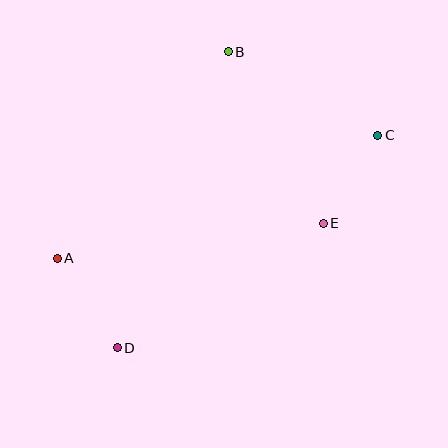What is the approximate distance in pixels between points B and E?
The distance between B and E is approximately 196 pixels.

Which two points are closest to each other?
Points C and E are closest to each other.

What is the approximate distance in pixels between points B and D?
The distance between B and D is approximately 316 pixels.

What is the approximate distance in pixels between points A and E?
The distance between A and E is approximately 268 pixels.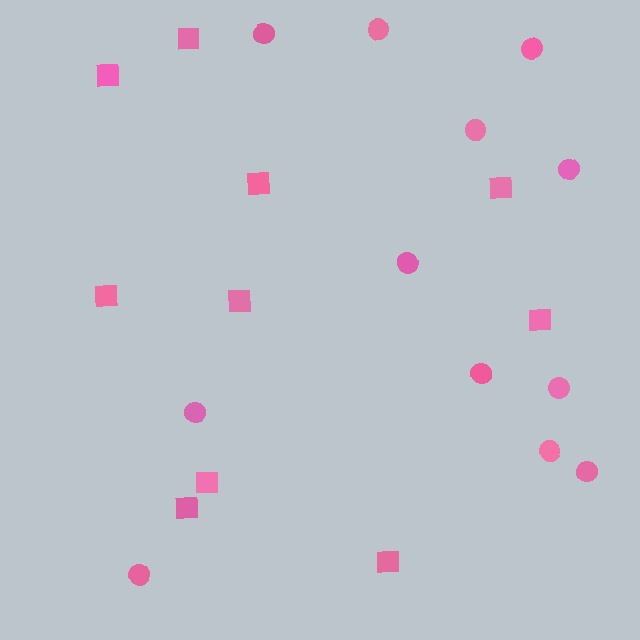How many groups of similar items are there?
There are 2 groups: one group of squares (10) and one group of circles (12).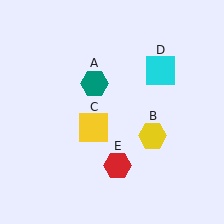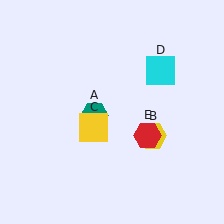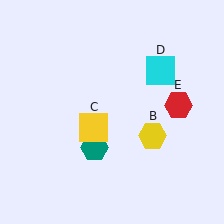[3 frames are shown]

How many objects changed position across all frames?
2 objects changed position: teal hexagon (object A), red hexagon (object E).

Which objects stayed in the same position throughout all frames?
Yellow hexagon (object B) and yellow square (object C) and cyan square (object D) remained stationary.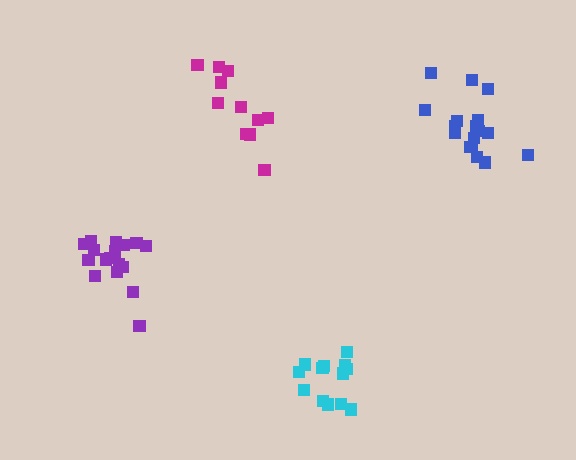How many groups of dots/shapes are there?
There are 4 groups.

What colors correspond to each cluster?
The clusters are colored: blue, purple, cyan, magenta.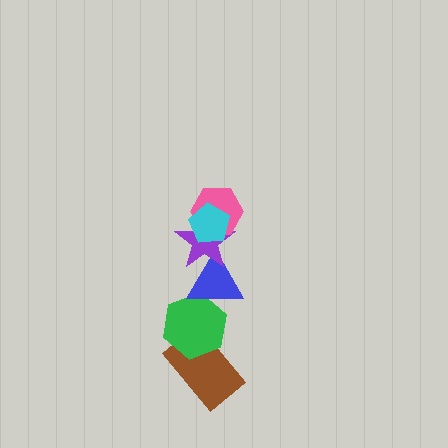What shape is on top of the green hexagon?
The blue triangle is on top of the green hexagon.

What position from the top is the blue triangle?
The blue triangle is 4th from the top.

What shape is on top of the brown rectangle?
The green hexagon is on top of the brown rectangle.